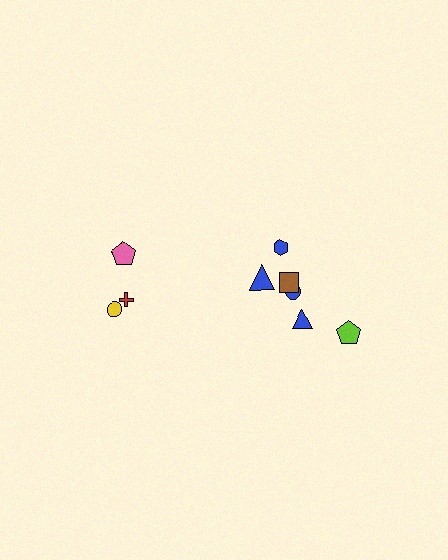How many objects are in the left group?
There are 3 objects.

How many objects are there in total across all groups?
There are 9 objects.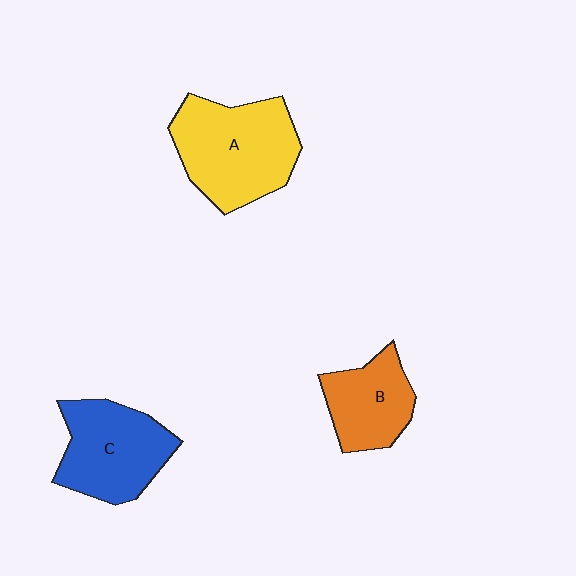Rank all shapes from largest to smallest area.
From largest to smallest: A (yellow), C (blue), B (orange).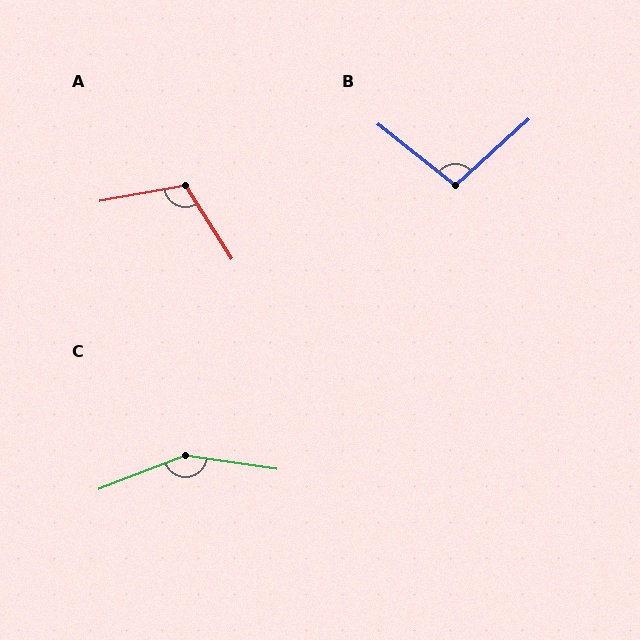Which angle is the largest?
C, at approximately 151 degrees.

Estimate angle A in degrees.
Approximately 112 degrees.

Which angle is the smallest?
B, at approximately 99 degrees.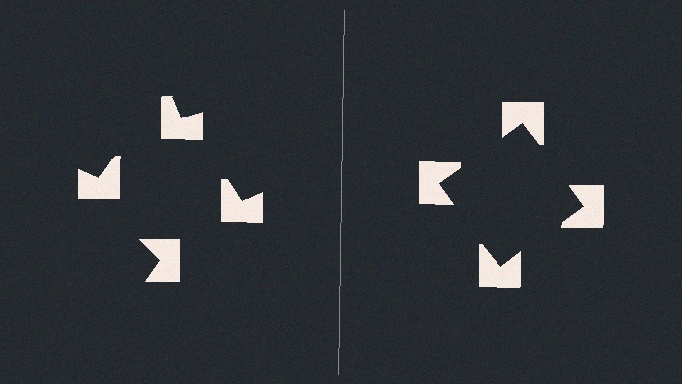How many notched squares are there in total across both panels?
8 — 4 on each side.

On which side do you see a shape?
An illusory square appears on the right side. On the left side the wedge cuts are rotated, so no coherent shape forms.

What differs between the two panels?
The notched squares are positioned identically on both sides; only the wedge orientations differ. On the right they align to a square; on the left they are misaligned.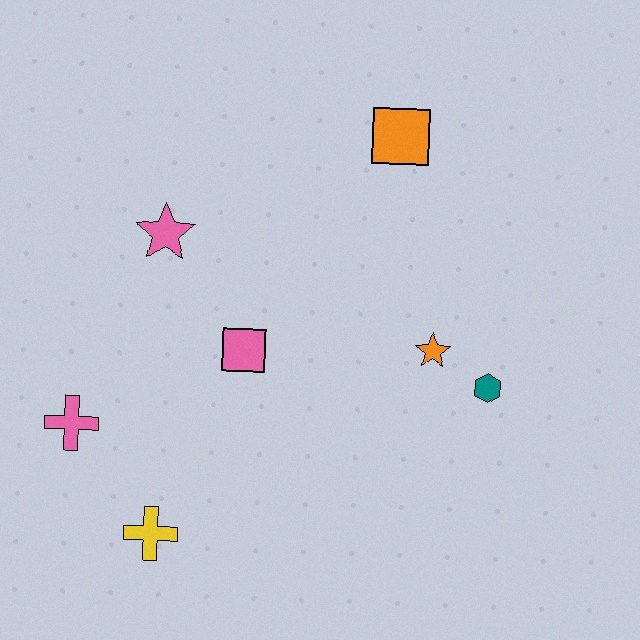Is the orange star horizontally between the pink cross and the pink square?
No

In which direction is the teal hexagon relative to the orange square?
The teal hexagon is below the orange square.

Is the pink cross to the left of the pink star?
Yes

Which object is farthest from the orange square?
The yellow cross is farthest from the orange square.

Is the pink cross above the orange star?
No